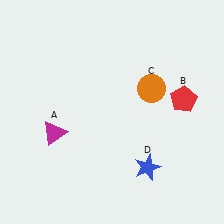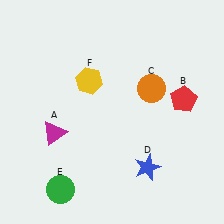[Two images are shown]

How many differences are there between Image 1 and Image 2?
There are 2 differences between the two images.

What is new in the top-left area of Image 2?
A yellow hexagon (F) was added in the top-left area of Image 2.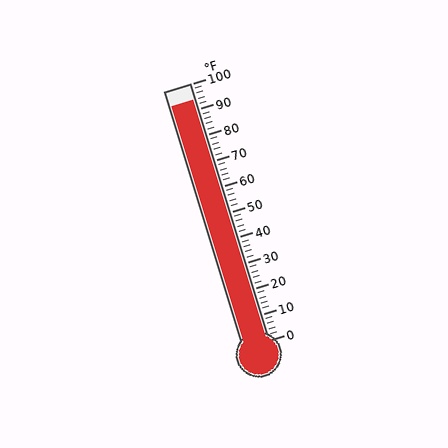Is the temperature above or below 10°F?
The temperature is above 10°F.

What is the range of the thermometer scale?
The thermometer scale ranges from 0°F to 100°F.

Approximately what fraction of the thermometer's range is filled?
The thermometer is filled to approximately 95% of its range.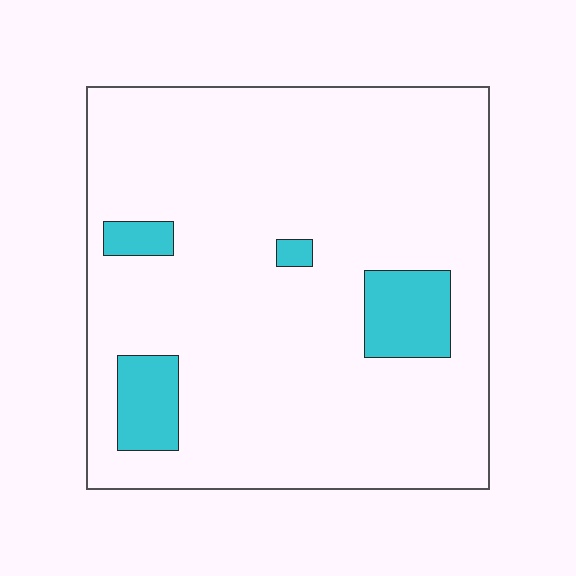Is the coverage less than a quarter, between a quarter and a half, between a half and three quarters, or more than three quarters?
Less than a quarter.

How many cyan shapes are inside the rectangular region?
4.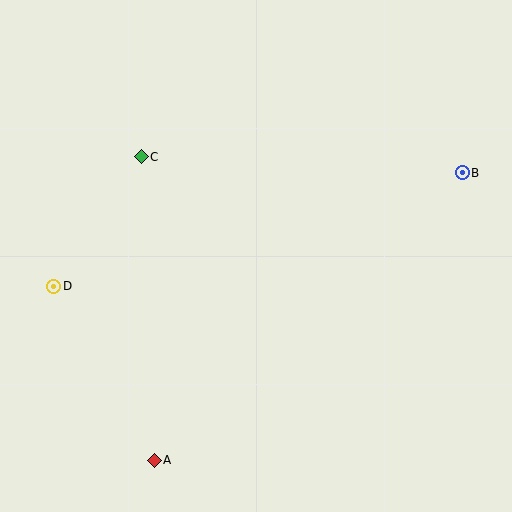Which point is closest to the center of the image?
Point C at (141, 157) is closest to the center.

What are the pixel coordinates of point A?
Point A is at (154, 460).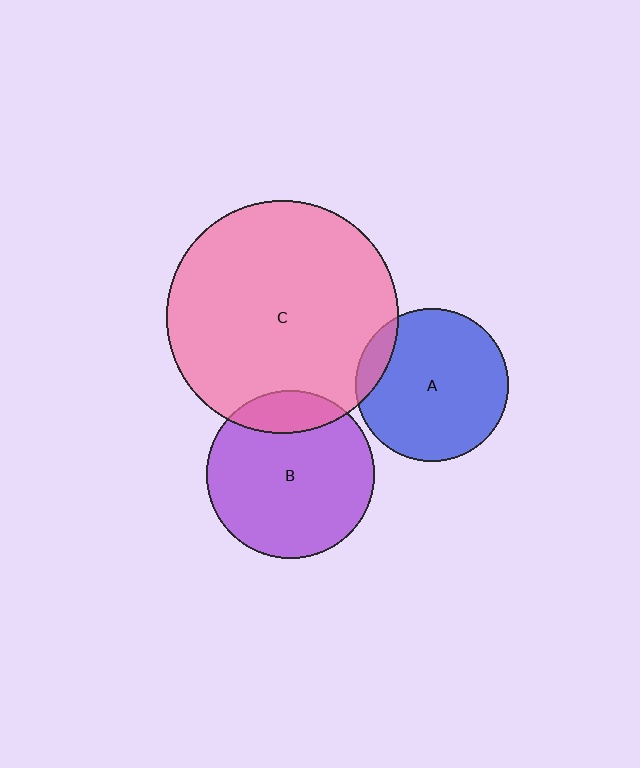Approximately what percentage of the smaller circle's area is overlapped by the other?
Approximately 15%.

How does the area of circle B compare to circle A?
Approximately 1.2 times.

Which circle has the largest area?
Circle C (pink).